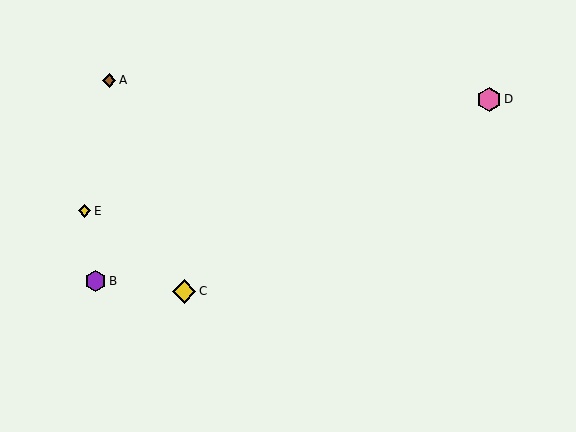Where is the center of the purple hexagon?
The center of the purple hexagon is at (95, 281).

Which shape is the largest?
The pink hexagon (labeled D) is the largest.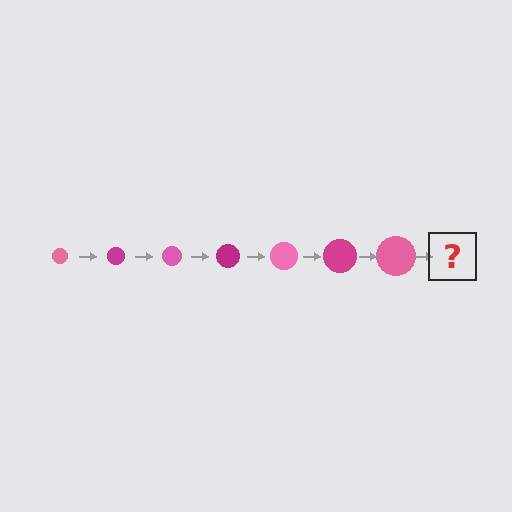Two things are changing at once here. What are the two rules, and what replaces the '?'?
The two rules are that the circle grows larger each step and the color cycles through pink and magenta. The '?' should be a magenta circle, larger than the previous one.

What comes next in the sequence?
The next element should be a magenta circle, larger than the previous one.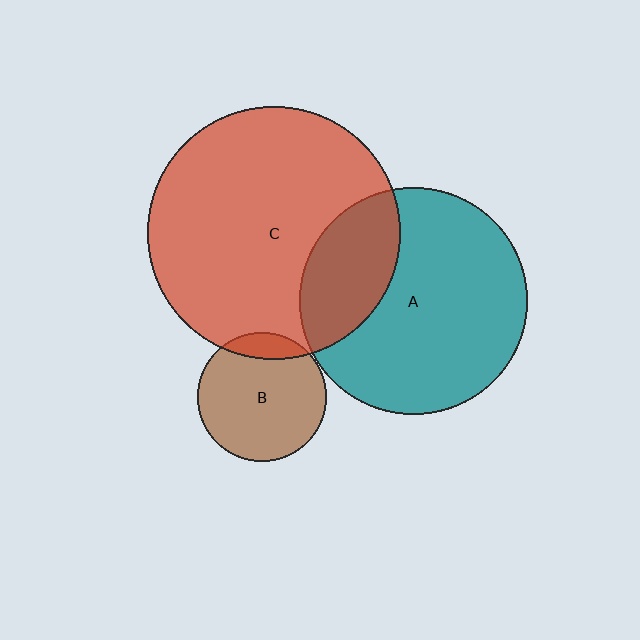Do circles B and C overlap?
Yes.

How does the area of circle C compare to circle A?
Approximately 1.2 times.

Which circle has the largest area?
Circle C (red).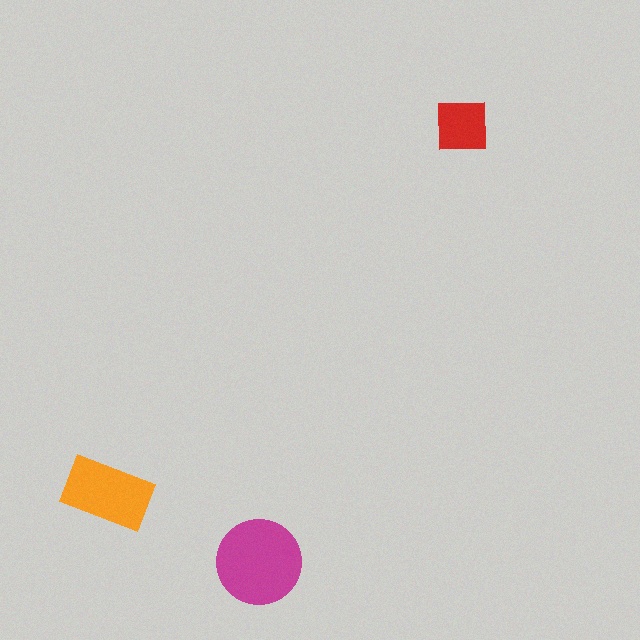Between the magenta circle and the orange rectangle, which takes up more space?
The magenta circle.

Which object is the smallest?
The red square.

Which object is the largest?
The magenta circle.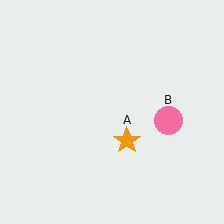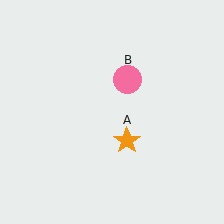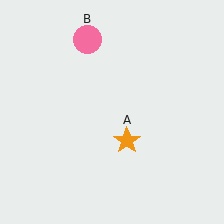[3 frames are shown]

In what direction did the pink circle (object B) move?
The pink circle (object B) moved up and to the left.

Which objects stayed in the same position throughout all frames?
Orange star (object A) remained stationary.